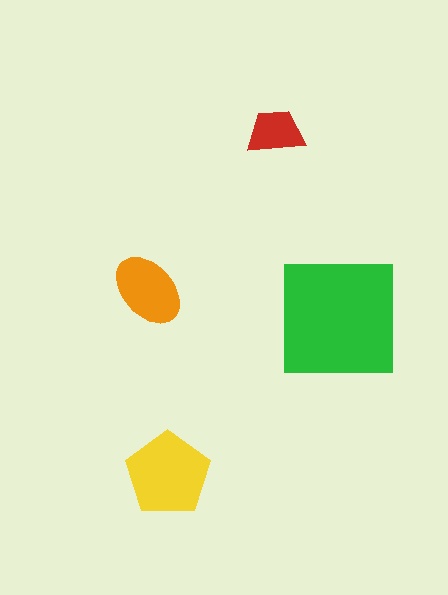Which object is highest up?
The red trapezoid is topmost.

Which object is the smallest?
The red trapezoid.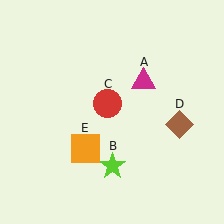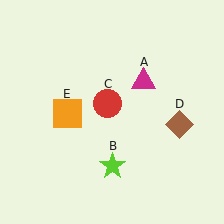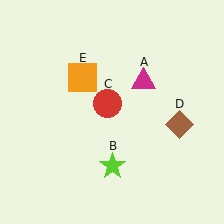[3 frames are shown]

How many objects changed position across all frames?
1 object changed position: orange square (object E).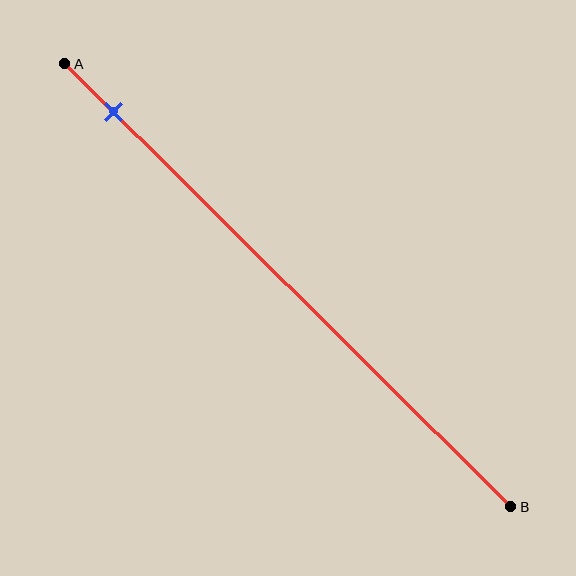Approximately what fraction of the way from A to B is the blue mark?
The blue mark is approximately 10% of the way from A to B.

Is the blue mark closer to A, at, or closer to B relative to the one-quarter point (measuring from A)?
The blue mark is closer to point A than the one-quarter point of segment AB.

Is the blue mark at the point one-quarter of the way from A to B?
No, the mark is at about 10% from A, not at the 25% one-quarter point.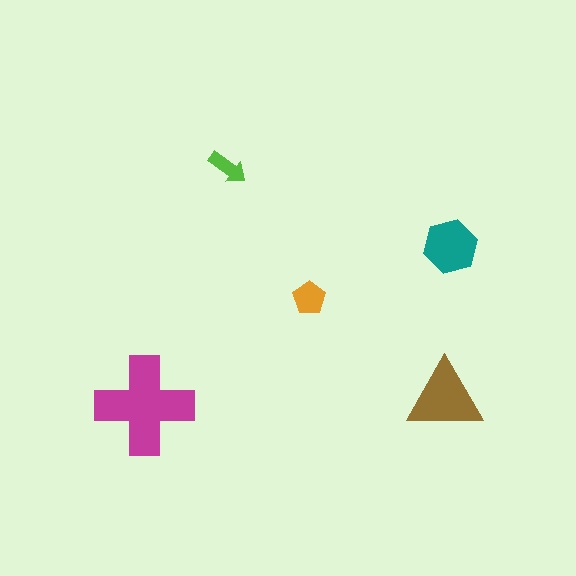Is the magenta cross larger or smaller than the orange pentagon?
Larger.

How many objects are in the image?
There are 5 objects in the image.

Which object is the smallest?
The lime arrow.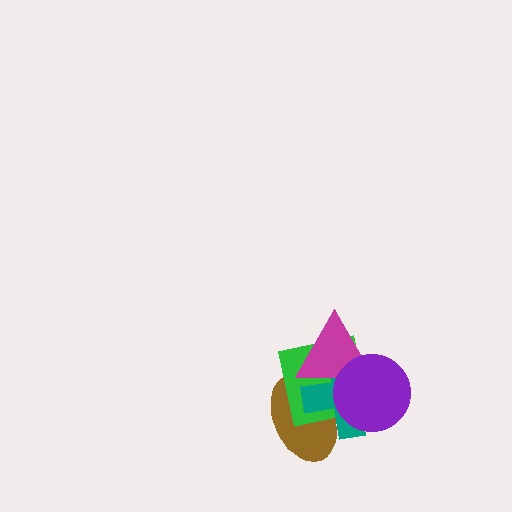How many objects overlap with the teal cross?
4 objects overlap with the teal cross.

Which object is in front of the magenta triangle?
The purple circle is in front of the magenta triangle.